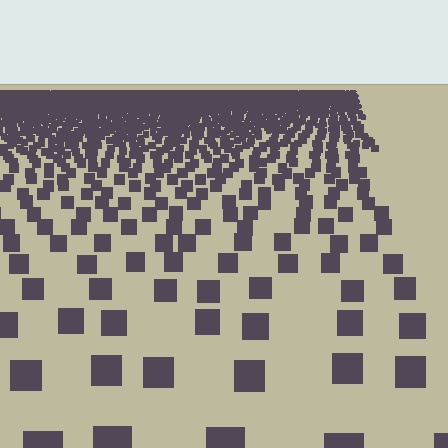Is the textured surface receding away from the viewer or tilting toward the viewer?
The surface is receding away from the viewer. Texture elements get smaller and denser toward the top.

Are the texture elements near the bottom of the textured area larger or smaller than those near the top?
Larger. Near the bottom, elements are closer to the viewer and appear at a bigger on-screen size.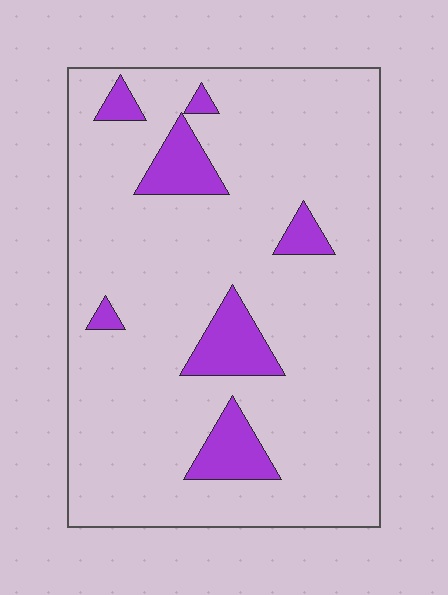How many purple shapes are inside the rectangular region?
7.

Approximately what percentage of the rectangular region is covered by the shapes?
Approximately 10%.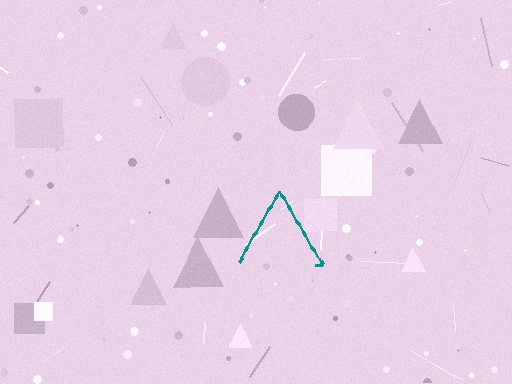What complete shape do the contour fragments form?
The contour fragments form a triangle.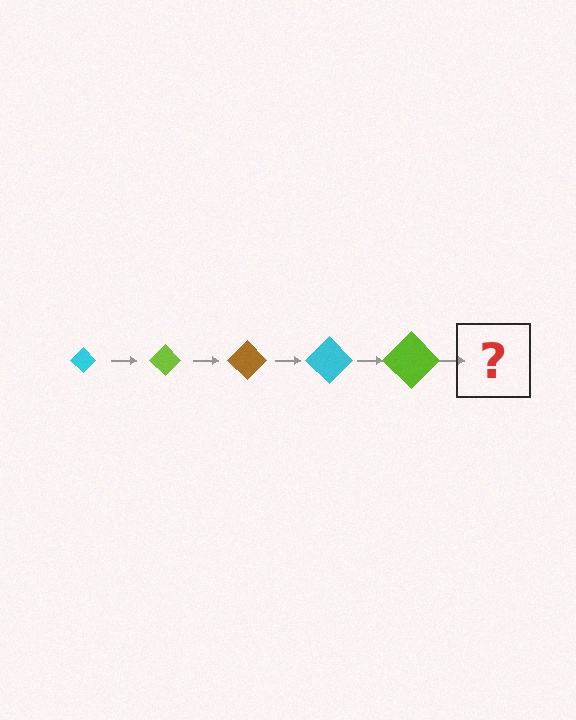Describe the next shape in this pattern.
It should be a brown diamond, larger than the previous one.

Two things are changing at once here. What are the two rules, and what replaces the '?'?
The two rules are that the diamond grows larger each step and the color cycles through cyan, lime, and brown. The '?' should be a brown diamond, larger than the previous one.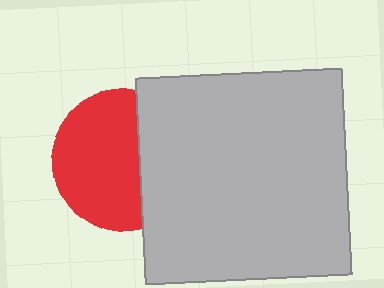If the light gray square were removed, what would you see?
You would see the complete red circle.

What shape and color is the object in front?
The object in front is a light gray square.